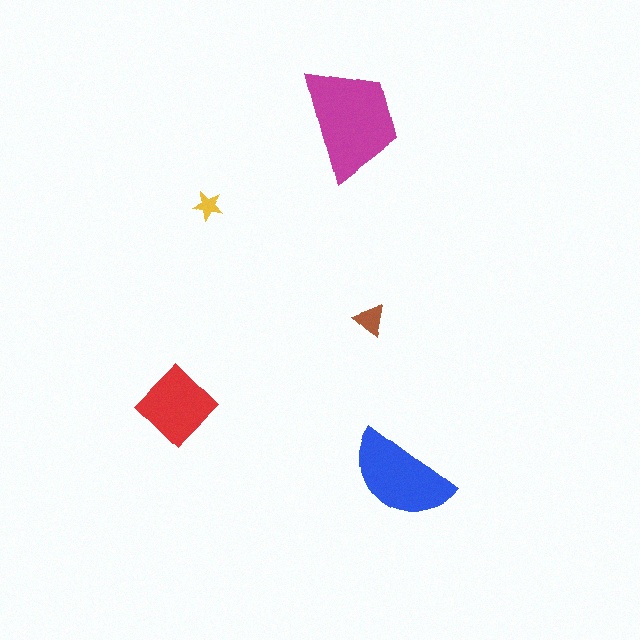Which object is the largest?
The magenta trapezoid.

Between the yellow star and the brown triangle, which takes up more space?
The brown triangle.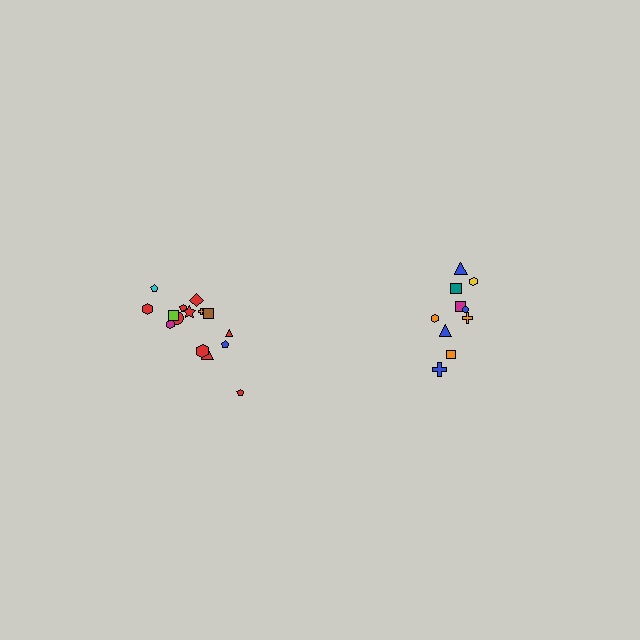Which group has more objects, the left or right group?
The left group.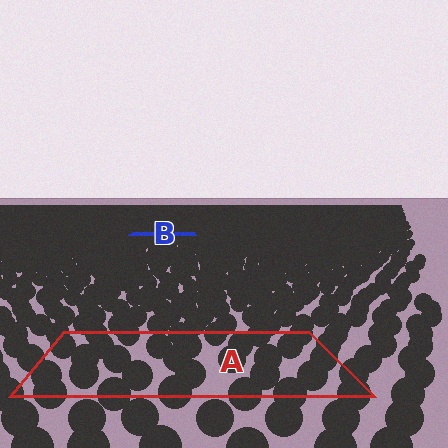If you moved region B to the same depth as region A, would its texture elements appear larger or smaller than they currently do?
They would appear larger. At a closer depth, the same texture elements are projected at a bigger on-screen size.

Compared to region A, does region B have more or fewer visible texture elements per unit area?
Region B has more texture elements per unit area — they are packed more densely because it is farther away.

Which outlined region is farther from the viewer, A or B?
Region B is farther from the viewer — the texture elements inside it appear smaller and more densely packed.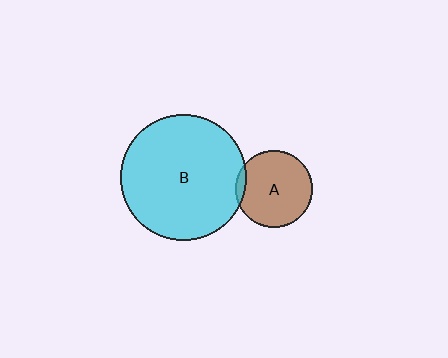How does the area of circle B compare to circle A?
Approximately 2.7 times.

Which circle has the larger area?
Circle B (cyan).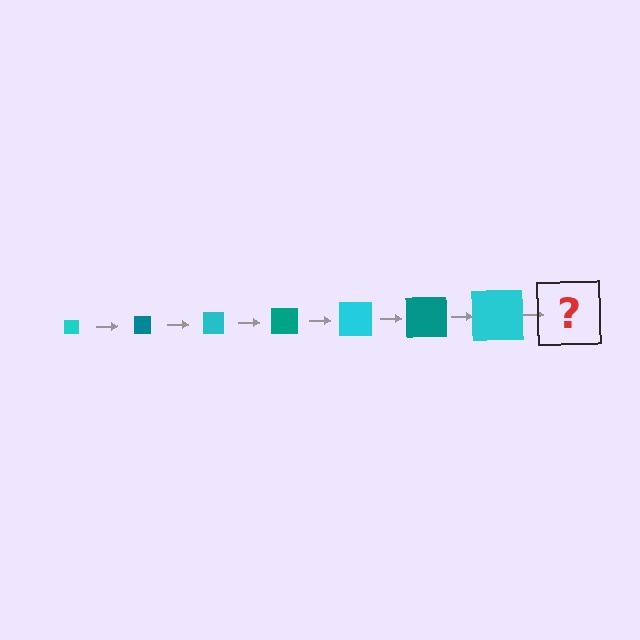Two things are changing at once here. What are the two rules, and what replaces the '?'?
The two rules are that the square grows larger each step and the color cycles through cyan and teal. The '?' should be a teal square, larger than the previous one.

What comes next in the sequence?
The next element should be a teal square, larger than the previous one.